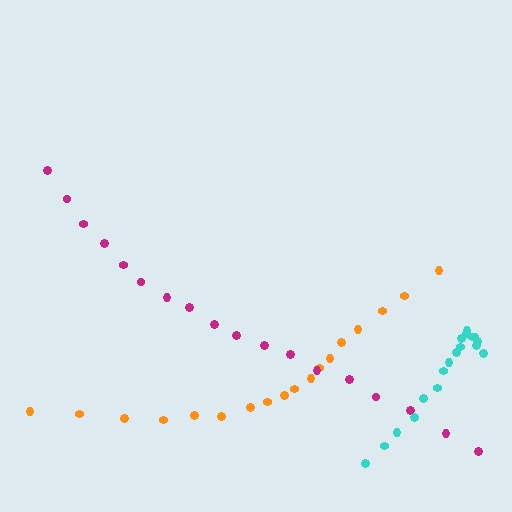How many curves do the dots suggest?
There are 3 distinct paths.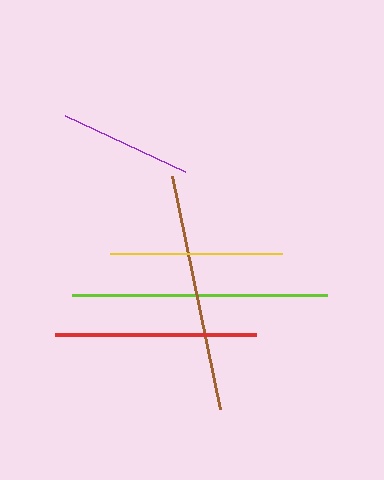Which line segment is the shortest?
The purple line is the shortest at approximately 132 pixels.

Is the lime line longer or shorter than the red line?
The lime line is longer than the red line.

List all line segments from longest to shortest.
From longest to shortest: lime, brown, red, yellow, purple.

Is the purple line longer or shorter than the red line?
The red line is longer than the purple line.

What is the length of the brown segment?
The brown segment is approximately 237 pixels long.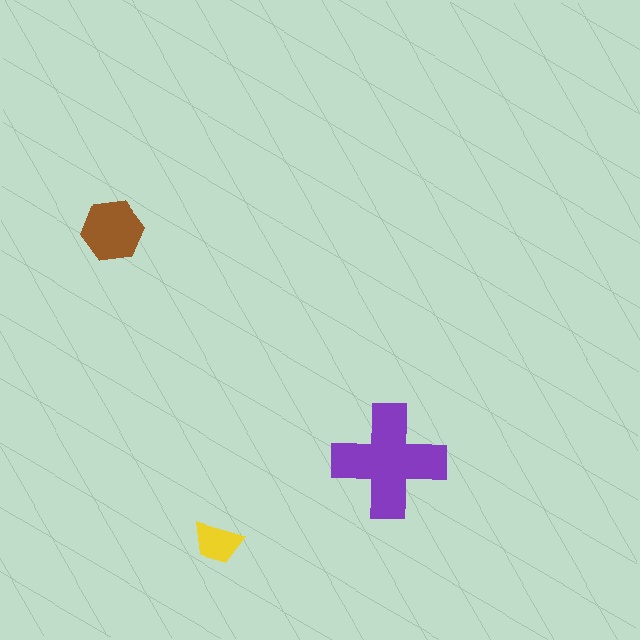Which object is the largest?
The purple cross.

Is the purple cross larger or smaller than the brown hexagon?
Larger.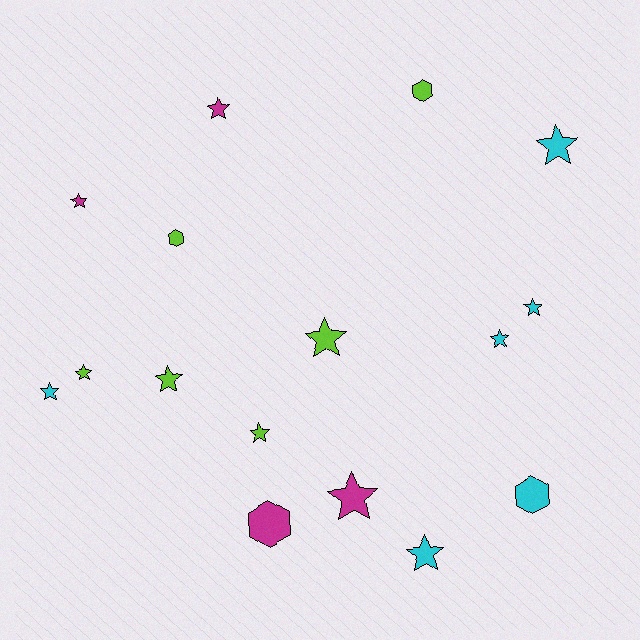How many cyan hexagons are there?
There is 1 cyan hexagon.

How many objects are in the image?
There are 16 objects.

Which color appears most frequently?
Cyan, with 6 objects.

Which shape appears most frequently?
Star, with 12 objects.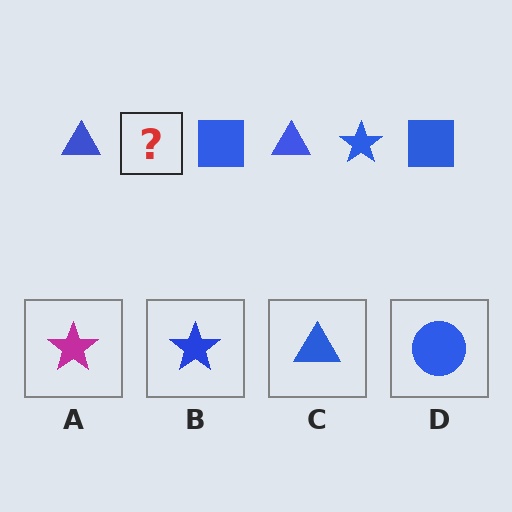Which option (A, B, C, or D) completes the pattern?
B.